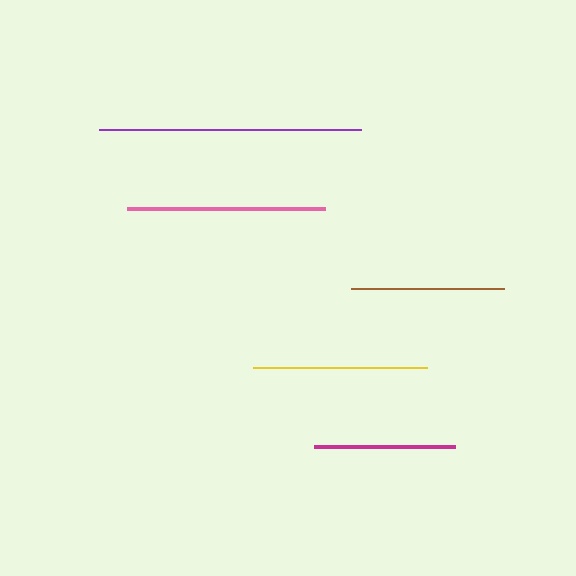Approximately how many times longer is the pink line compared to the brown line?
The pink line is approximately 1.3 times the length of the brown line.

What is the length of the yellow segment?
The yellow segment is approximately 173 pixels long.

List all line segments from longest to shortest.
From longest to shortest: purple, pink, yellow, brown, magenta.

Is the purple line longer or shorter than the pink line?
The purple line is longer than the pink line.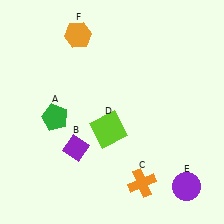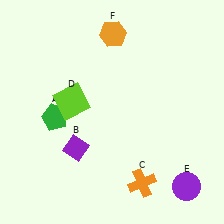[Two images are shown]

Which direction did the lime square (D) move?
The lime square (D) moved left.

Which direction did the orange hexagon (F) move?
The orange hexagon (F) moved right.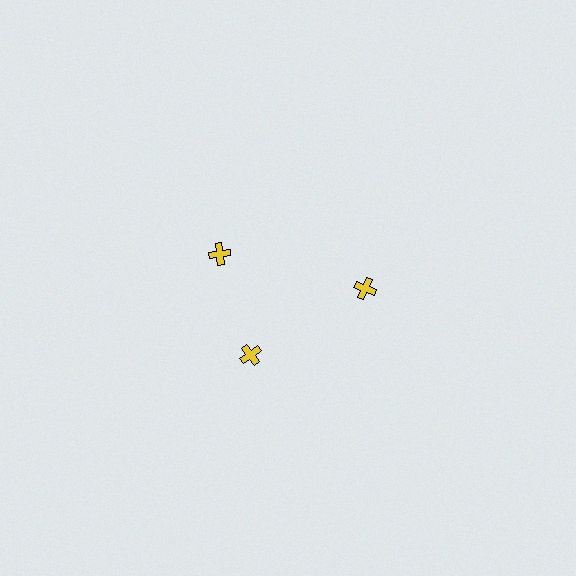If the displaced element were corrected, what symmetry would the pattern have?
It would have 3-fold rotational symmetry — the pattern would map onto itself every 120 degrees.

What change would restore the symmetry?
The symmetry would be restored by rotating it back into even spacing with its neighbors so that all 3 crosses sit at equal angles and equal distance from the center.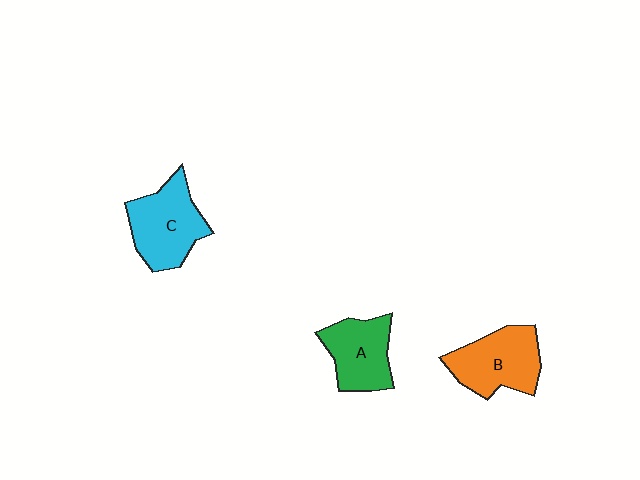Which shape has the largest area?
Shape C (cyan).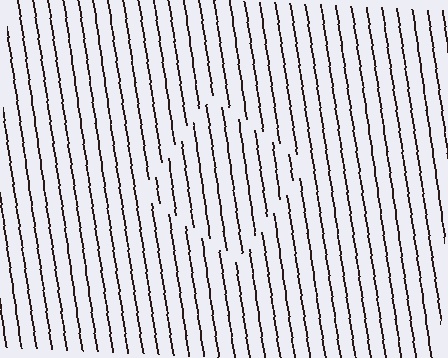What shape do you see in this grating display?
An illusory square. The interior of the shape contains the same grating, shifted by half a period — the contour is defined by the phase discontinuity where line-ends from the inner and outer gratings abut.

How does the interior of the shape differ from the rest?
The interior of the shape contains the same grating, shifted by half a period — the contour is defined by the phase discontinuity where line-ends from the inner and outer gratings abut.